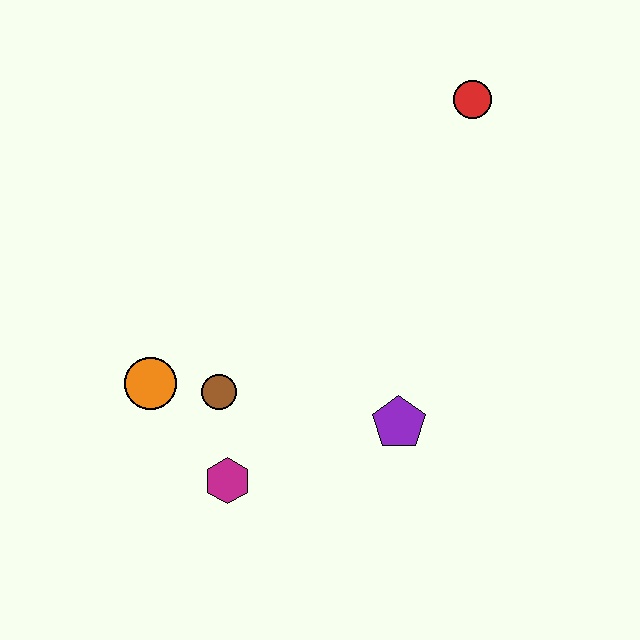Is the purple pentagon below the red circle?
Yes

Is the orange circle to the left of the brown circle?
Yes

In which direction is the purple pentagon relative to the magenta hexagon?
The purple pentagon is to the right of the magenta hexagon.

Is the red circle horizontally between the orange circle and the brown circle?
No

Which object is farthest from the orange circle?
The red circle is farthest from the orange circle.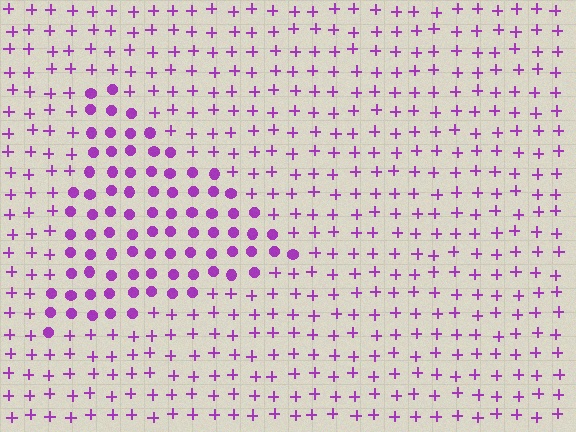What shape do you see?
I see a triangle.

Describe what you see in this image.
The image is filled with small purple elements arranged in a uniform grid. A triangle-shaped region contains circles, while the surrounding area contains plus signs. The boundary is defined purely by the change in element shape.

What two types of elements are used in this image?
The image uses circles inside the triangle region and plus signs outside it.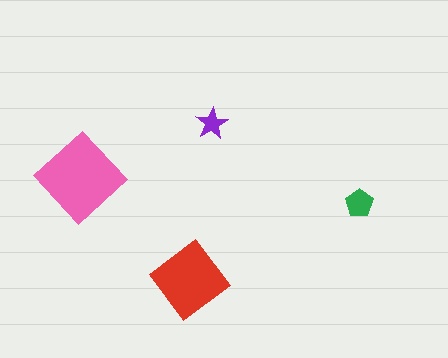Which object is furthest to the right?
The green pentagon is rightmost.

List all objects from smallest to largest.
The purple star, the green pentagon, the red diamond, the pink diamond.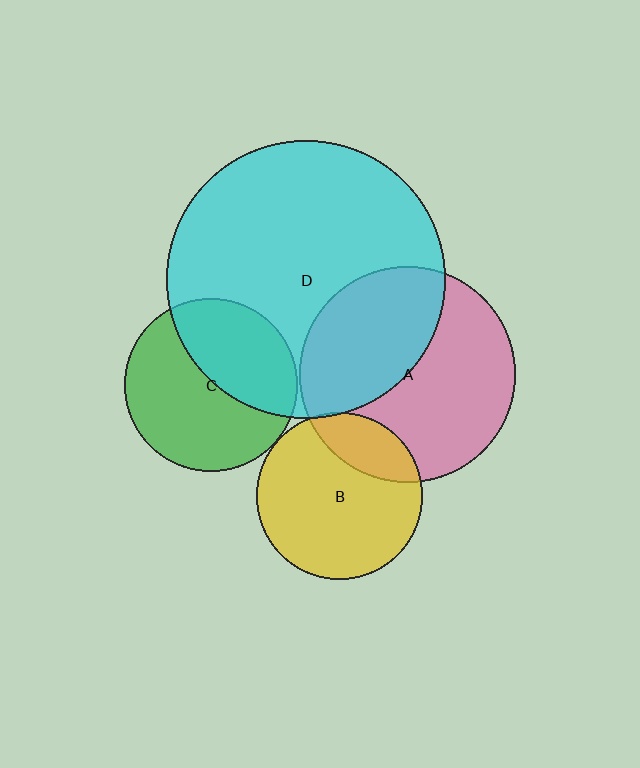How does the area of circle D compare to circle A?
Approximately 1.7 times.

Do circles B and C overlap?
Yes.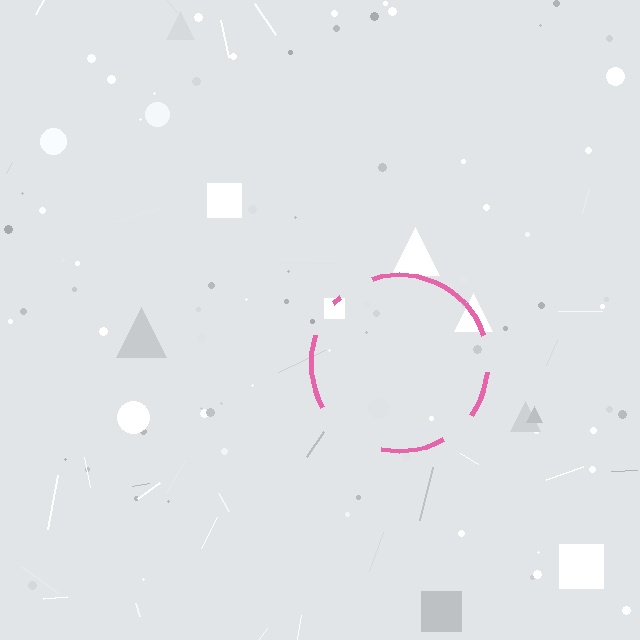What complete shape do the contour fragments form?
The contour fragments form a circle.